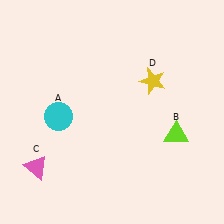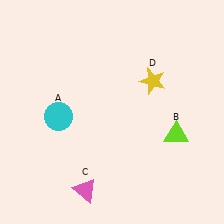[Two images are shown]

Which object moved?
The pink triangle (C) moved right.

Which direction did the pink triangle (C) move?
The pink triangle (C) moved right.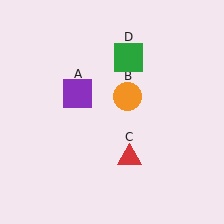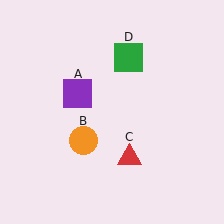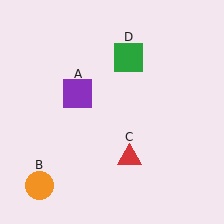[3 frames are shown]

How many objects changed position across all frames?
1 object changed position: orange circle (object B).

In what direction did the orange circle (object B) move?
The orange circle (object B) moved down and to the left.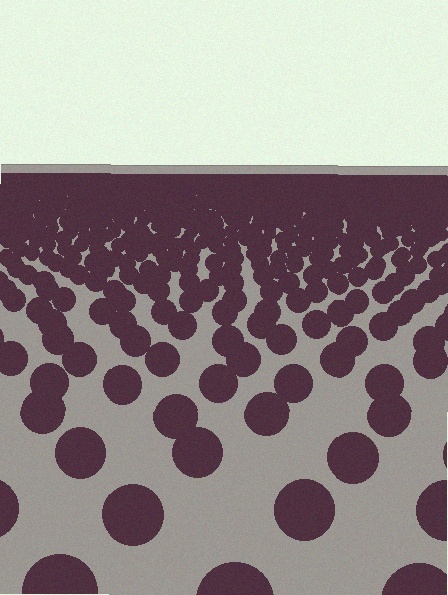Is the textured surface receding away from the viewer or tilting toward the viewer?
The surface is receding away from the viewer. Texture elements get smaller and denser toward the top.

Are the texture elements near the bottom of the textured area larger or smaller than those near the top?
Larger. Near the bottom, elements are closer to the viewer and appear at a bigger on-screen size.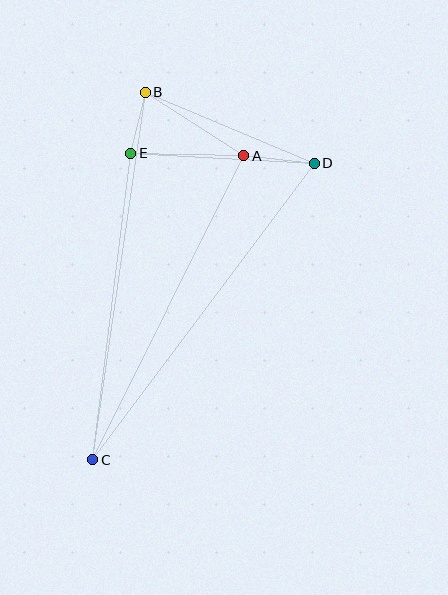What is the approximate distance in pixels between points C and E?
The distance between C and E is approximately 309 pixels.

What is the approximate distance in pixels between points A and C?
The distance between A and C is approximately 339 pixels.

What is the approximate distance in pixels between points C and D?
The distance between C and D is approximately 370 pixels.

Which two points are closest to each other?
Points B and E are closest to each other.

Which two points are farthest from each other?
Points B and C are farthest from each other.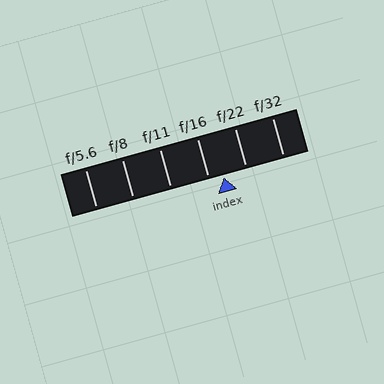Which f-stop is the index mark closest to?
The index mark is closest to f/16.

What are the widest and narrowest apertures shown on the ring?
The widest aperture shown is f/5.6 and the narrowest is f/32.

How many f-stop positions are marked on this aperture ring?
There are 6 f-stop positions marked.